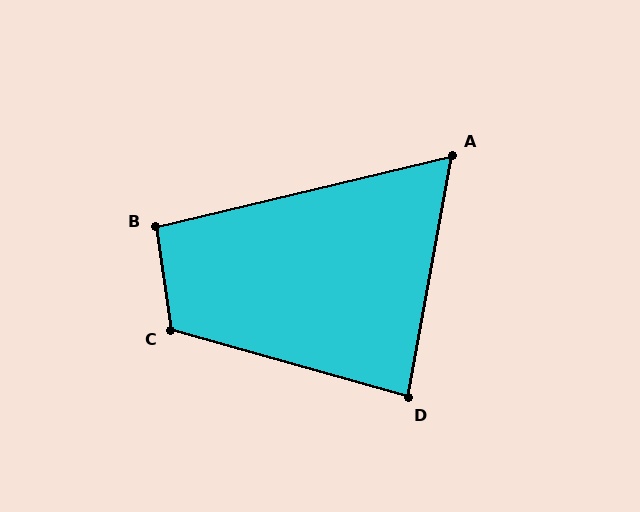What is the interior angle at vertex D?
Approximately 85 degrees (acute).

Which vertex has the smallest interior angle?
A, at approximately 66 degrees.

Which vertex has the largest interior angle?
C, at approximately 114 degrees.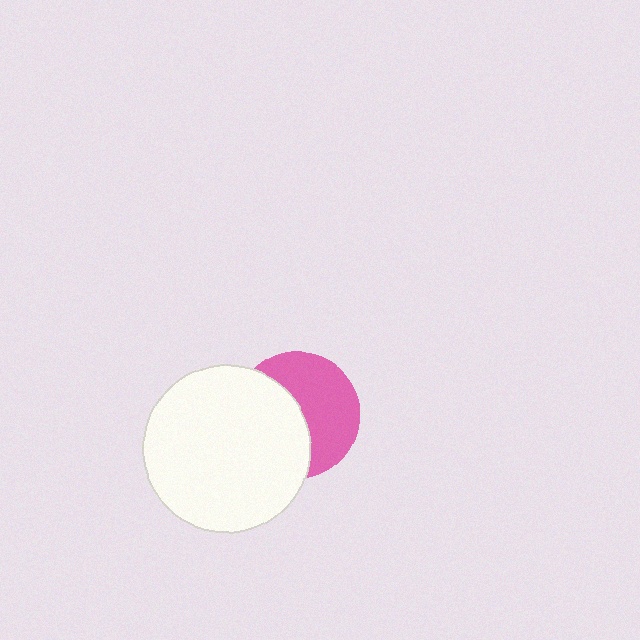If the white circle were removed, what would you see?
You would see the complete pink circle.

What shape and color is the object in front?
The object in front is a white circle.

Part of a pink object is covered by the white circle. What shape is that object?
It is a circle.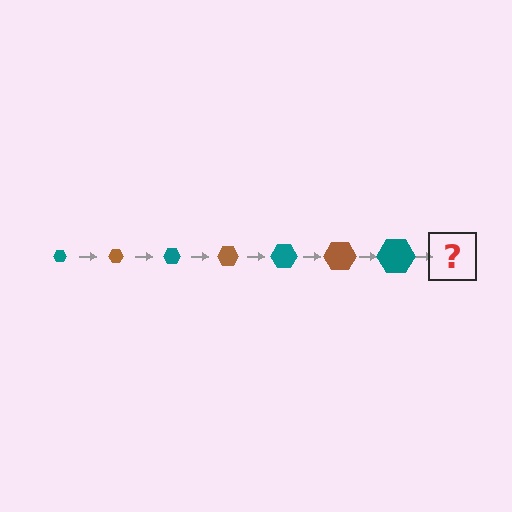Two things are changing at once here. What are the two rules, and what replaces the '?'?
The two rules are that the hexagon grows larger each step and the color cycles through teal and brown. The '?' should be a brown hexagon, larger than the previous one.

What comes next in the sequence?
The next element should be a brown hexagon, larger than the previous one.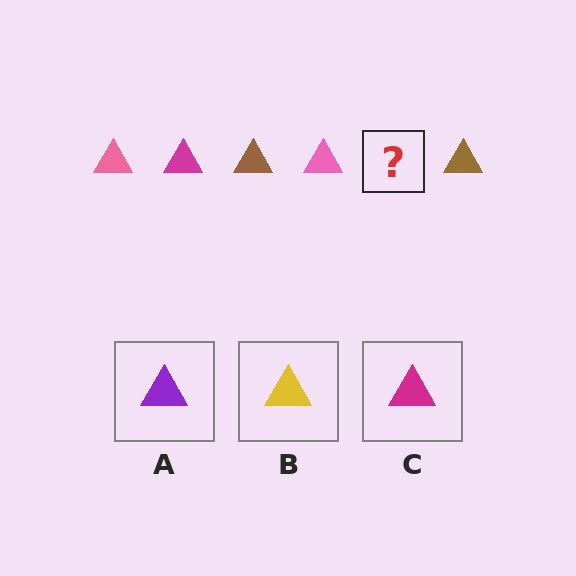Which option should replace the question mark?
Option C.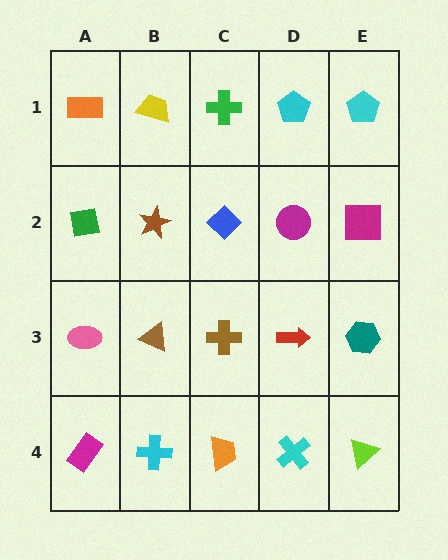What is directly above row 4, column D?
A red arrow.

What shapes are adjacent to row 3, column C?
A blue diamond (row 2, column C), an orange trapezoid (row 4, column C), a brown triangle (row 3, column B), a red arrow (row 3, column D).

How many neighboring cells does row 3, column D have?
4.